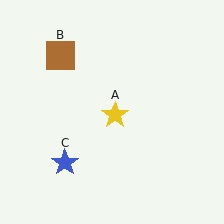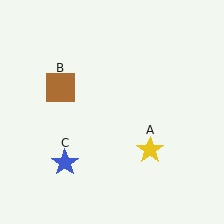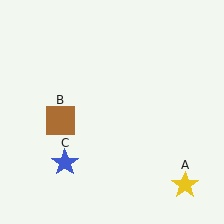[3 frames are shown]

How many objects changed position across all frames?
2 objects changed position: yellow star (object A), brown square (object B).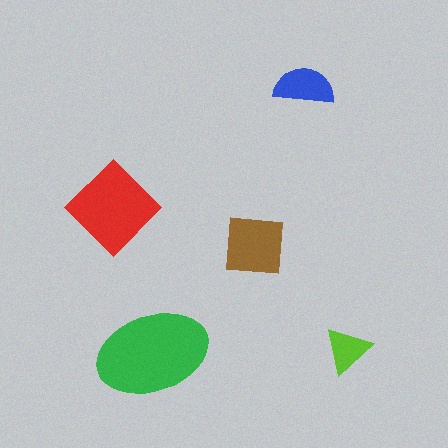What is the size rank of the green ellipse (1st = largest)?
1st.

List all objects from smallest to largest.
The lime triangle, the blue semicircle, the brown square, the red diamond, the green ellipse.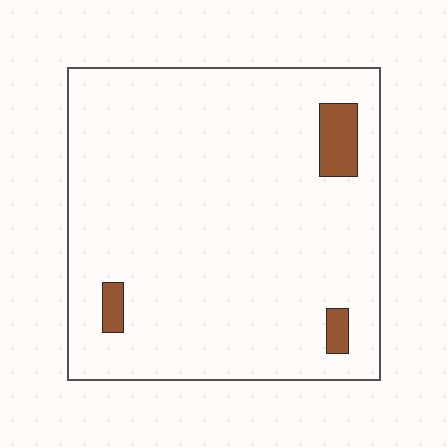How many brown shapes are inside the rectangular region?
3.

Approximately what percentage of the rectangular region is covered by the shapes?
Approximately 5%.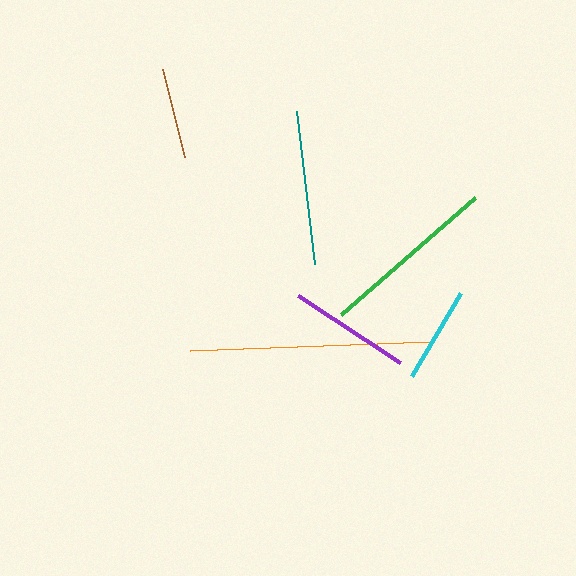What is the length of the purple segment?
The purple segment is approximately 123 pixels long.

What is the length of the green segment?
The green segment is approximately 179 pixels long.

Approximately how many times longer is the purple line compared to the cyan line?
The purple line is approximately 1.3 times the length of the cyan line.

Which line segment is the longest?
The orange line is the longest at approximately 240 pixels.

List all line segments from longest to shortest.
From longest to shortest: orange, green, teal, purple, cyan, brown.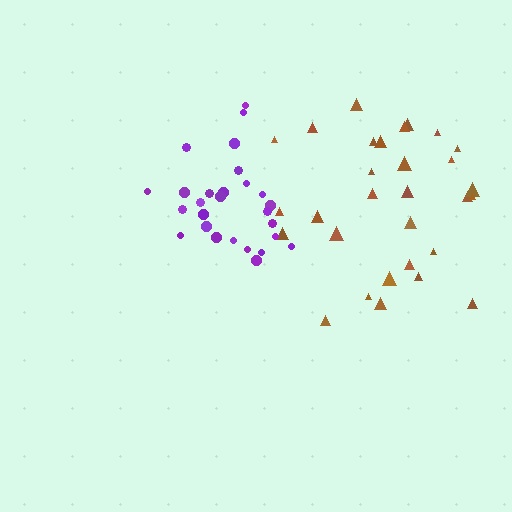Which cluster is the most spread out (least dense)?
Brown.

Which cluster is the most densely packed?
Purple.